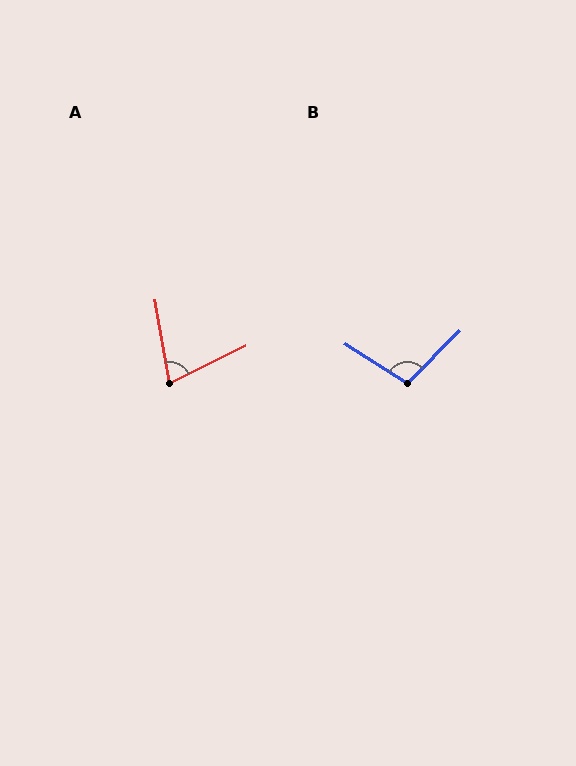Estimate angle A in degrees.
Approximately 74 degrees.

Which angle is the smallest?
A, at approximately 74 degrees.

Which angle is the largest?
B, at approximately 103 degrees.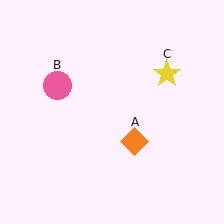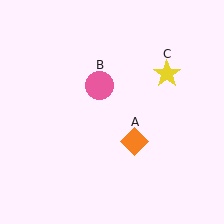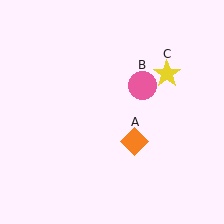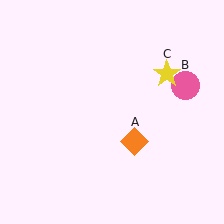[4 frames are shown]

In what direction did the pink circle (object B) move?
The pink circle (object B) moved right.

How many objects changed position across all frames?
1 object changed position: pink circle (object B).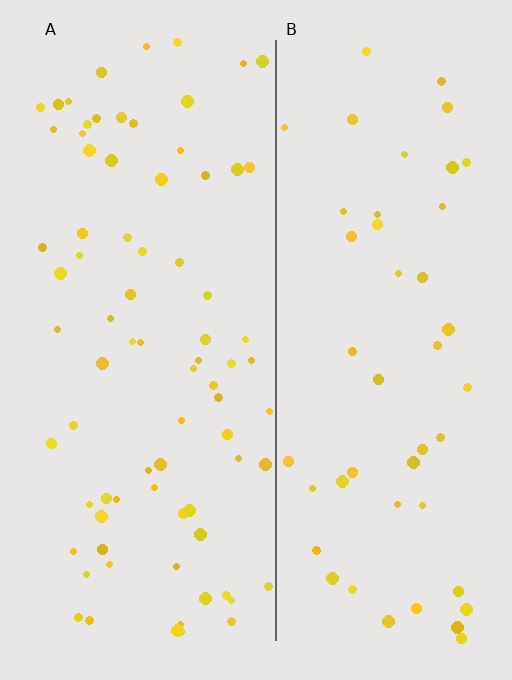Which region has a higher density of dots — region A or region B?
A (the left).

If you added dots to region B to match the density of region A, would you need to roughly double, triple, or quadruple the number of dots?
Approximately double.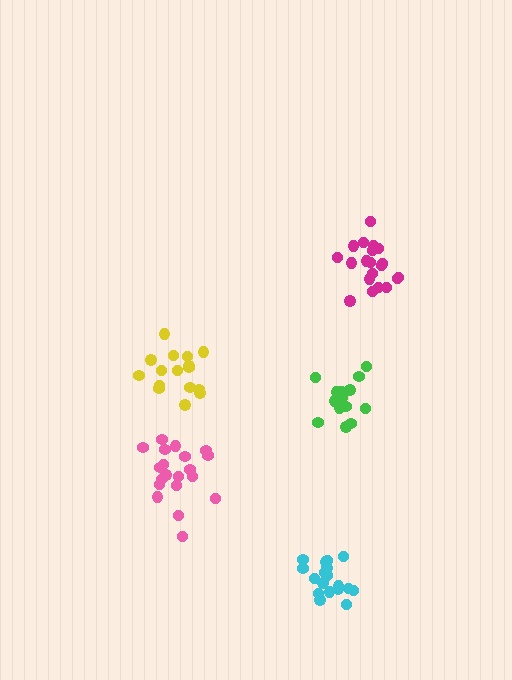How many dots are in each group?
Group 1: 18 dots, Group 2: 20 dots, Group 3: 16 dots, Group 4: 20 dots, Group 5: 15 dots (89 total).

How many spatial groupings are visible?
There are 5 spatial groupings.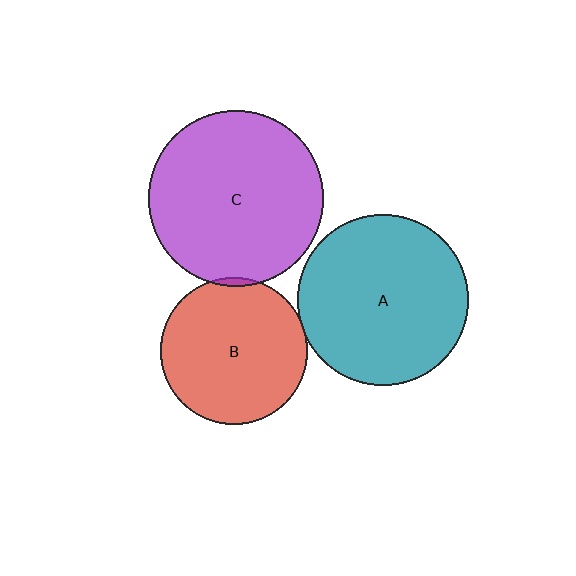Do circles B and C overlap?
Yes.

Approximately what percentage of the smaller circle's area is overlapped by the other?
Approximately 5%.